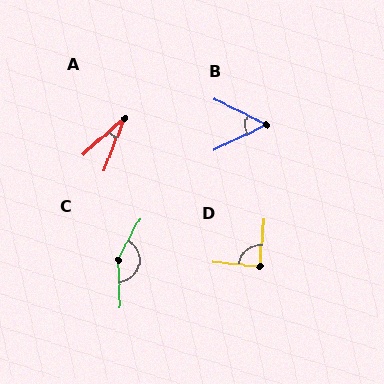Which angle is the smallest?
A, at approximately 27 degrees.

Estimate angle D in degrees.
Approximately 89 degrees.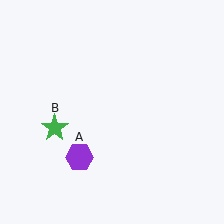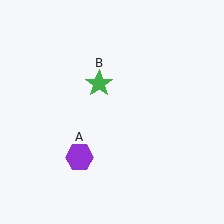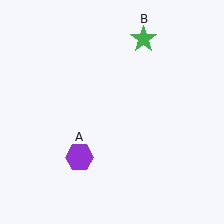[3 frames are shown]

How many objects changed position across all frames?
1 object changed position: green star (object B).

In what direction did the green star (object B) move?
The green star (object B) moved up and to the right.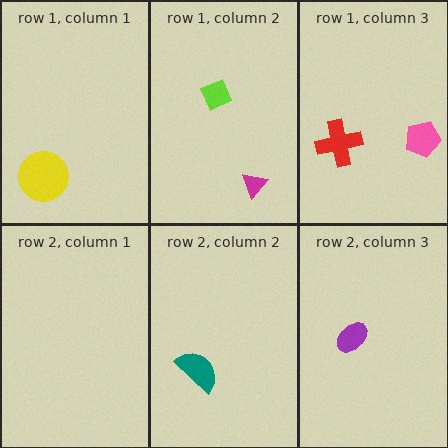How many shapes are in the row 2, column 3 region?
1.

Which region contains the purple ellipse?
The row 2, column 3 region.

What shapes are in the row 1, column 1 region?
The yellow circle.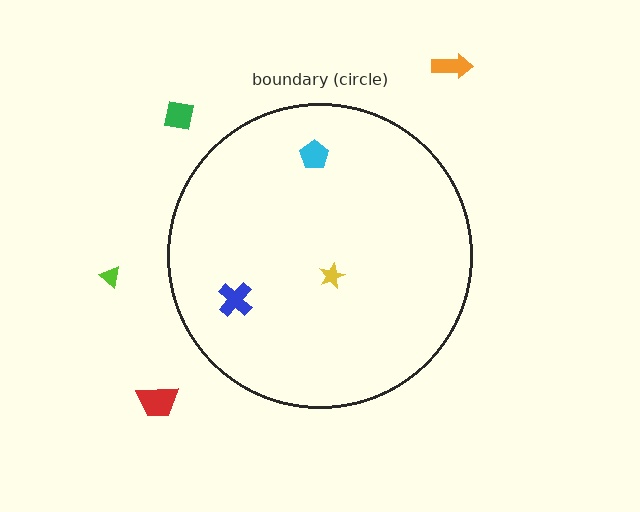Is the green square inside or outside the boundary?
Outside.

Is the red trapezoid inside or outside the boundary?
Outside.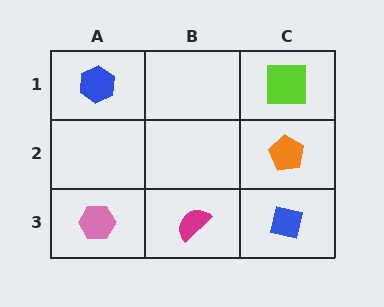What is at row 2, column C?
An orange pentagon.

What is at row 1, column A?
A blue hexagon.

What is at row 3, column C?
A blue square.